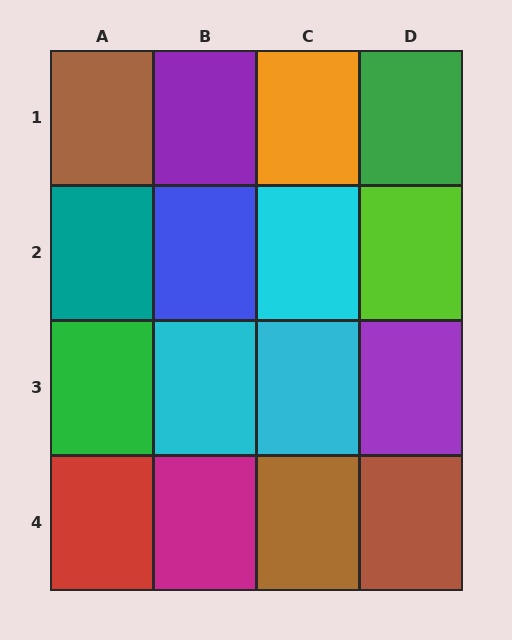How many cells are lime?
1 cell is lime.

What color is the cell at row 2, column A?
Teal.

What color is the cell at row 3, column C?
Cyan.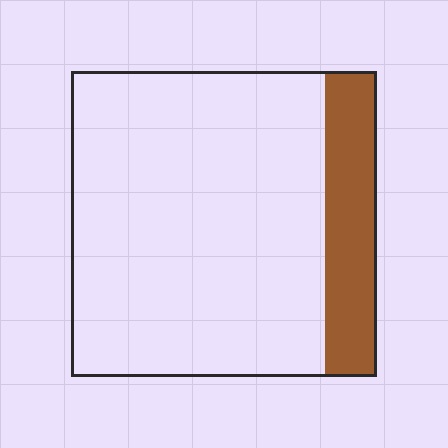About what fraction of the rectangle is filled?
About one sixth (1/6).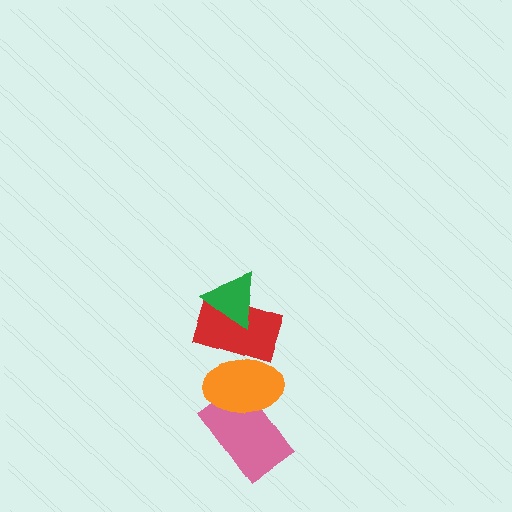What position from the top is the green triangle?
The green triangle is 1st from the top.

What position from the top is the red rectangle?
The red rectangle is 2nd from the top.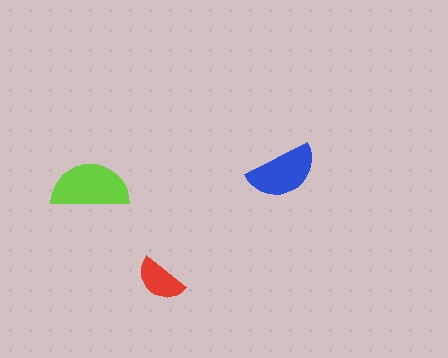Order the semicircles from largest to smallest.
the lime one, the blue one, the red one.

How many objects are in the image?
There are 3 objects in the image.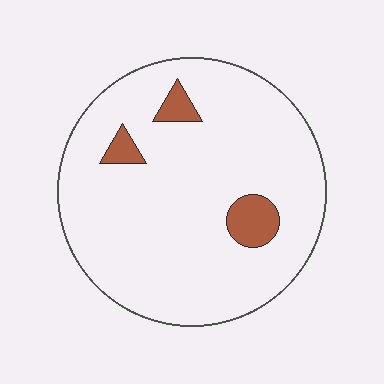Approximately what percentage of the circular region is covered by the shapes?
Approximately 10%.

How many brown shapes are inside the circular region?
3.